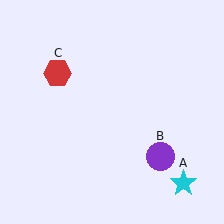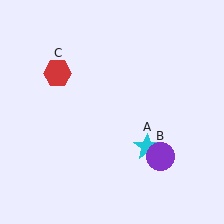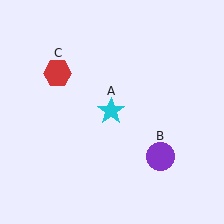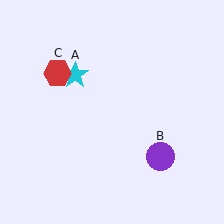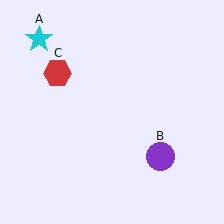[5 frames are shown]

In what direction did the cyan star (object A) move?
The cyan star (object A) moved up and to the left.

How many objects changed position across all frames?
1 object changed position: cyan star (object A).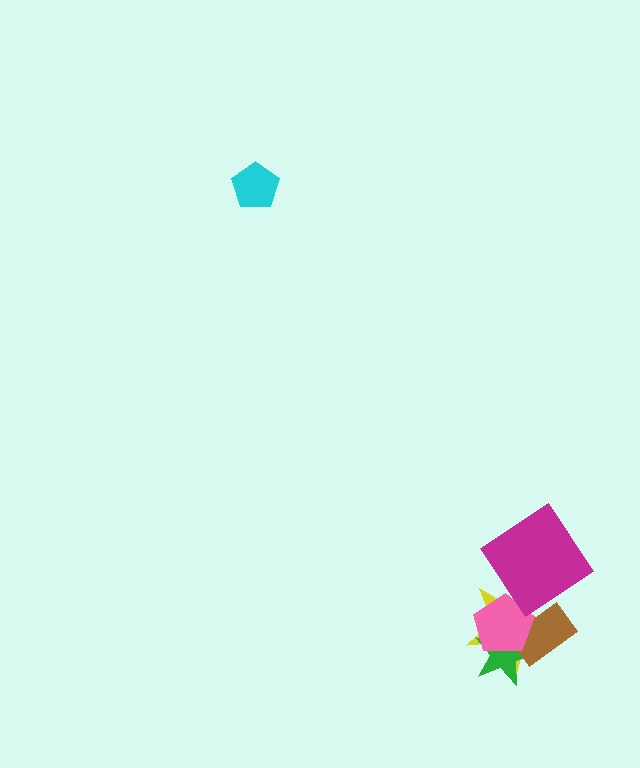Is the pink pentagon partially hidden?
No, no other shape covers it.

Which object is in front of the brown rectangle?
The pink pentagon is in front of the brown rectangle.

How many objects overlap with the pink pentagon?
3 objects overlap with the pink pentagon.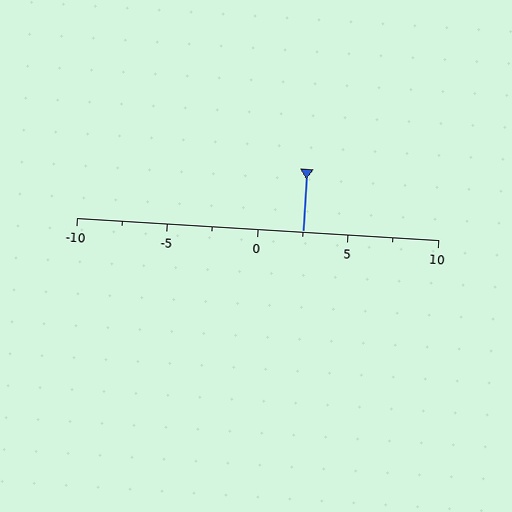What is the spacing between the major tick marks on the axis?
The major ticks are spaced 5 apart.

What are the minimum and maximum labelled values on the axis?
The axis runs from -10 to 10.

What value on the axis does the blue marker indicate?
The marker indicates approximately 2.5.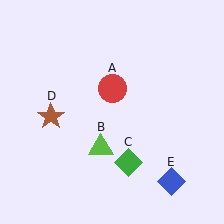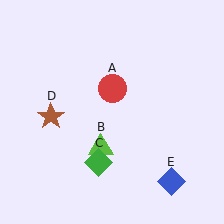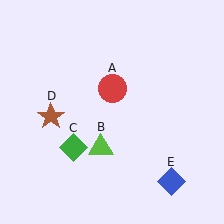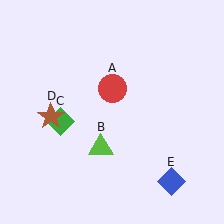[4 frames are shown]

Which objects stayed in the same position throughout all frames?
Red circle (object A) and lime triangle (object B) and brown star (object D) and blue diamond (object E) remained stationary.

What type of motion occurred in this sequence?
The green diamond (object C) rotated clockwise around the center of the scene.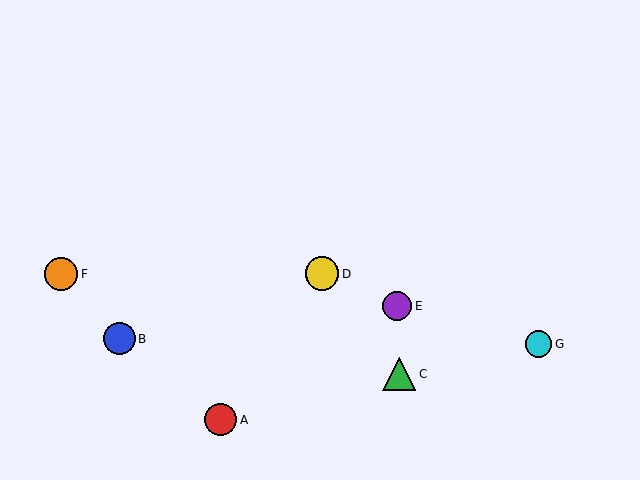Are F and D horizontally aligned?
Yes, both are at y≈274.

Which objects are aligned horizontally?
Objects D, F are aligned horizontally.